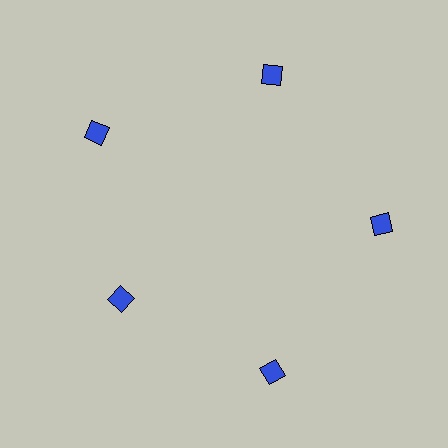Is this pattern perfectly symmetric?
No. The 5 blue squares are arranged in a ring, but one element near the 8 o'clock position is pulled inward toward the center, breaking the 5-fold rotational symmetry.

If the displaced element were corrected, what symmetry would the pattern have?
It would have 5-fold rotational symmetry — the pattern would map onto itself every 72 degrees.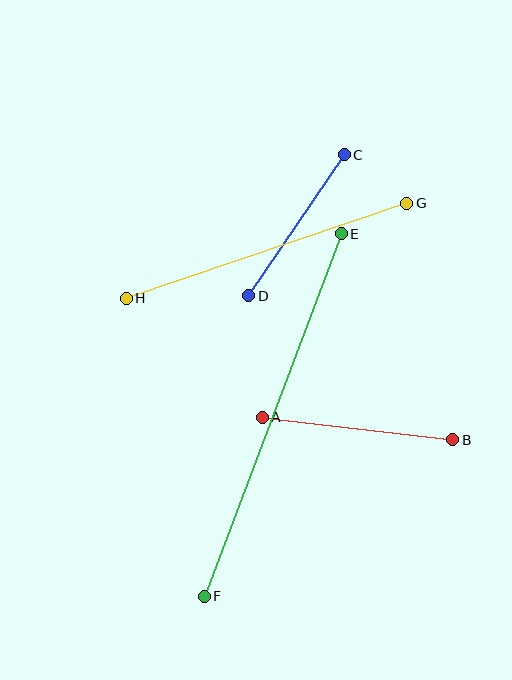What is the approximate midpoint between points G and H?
The midpoint is at approximately (266, 251) pixels.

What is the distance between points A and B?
The distance is approximately 192 pixels.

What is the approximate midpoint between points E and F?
The midpoint is at approximately (273, 415) pixels.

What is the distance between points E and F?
The distance is approximately 387 pixels.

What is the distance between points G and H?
The distance is approximately 296 pixels.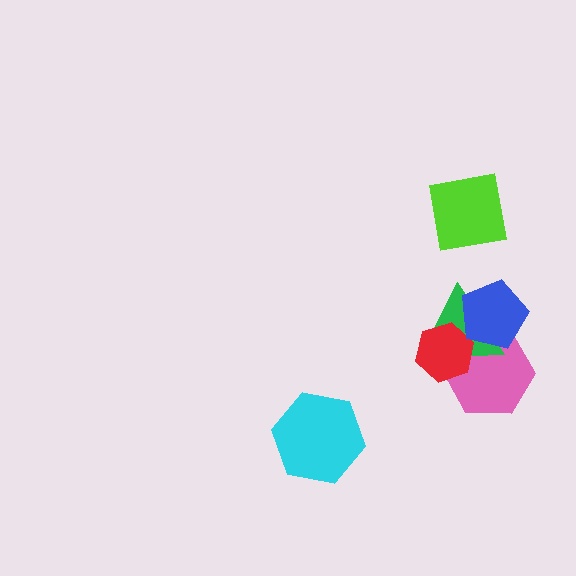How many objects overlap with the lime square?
0 objects overlap with the lime square.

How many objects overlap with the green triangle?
3 objects overlap with the green triangle.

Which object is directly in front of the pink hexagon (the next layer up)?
The green triangle is directly in front of the pink hexagon.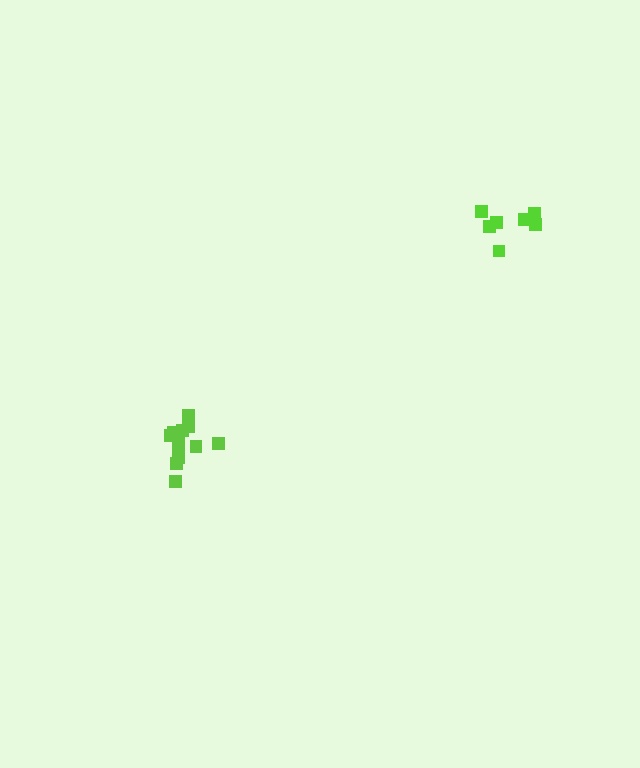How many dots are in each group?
Group 1: 12 dots, Group 2: 7 dots (19 total).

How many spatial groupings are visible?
There are 2 spatial groupings.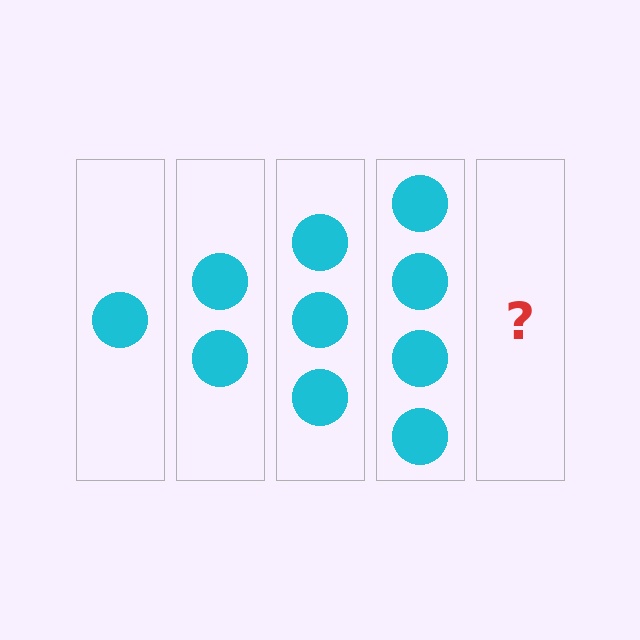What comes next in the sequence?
The next element should be 5 circles.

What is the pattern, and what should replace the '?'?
The pattern is that each step adds one more circle. The '?' should be 5 circles.